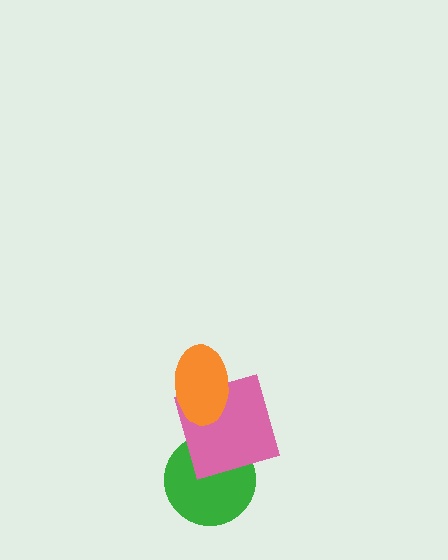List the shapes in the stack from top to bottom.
From top to bottom: the orange ellipse, the pink square, the green circle.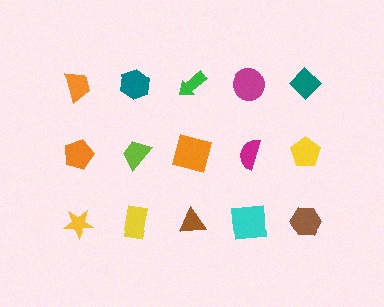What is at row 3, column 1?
A yellow star.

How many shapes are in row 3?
5 shapes.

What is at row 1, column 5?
A teal diamond.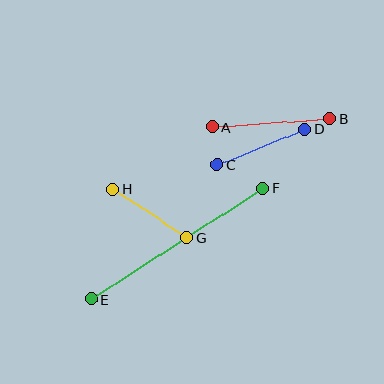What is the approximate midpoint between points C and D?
The midpoint is at approximately (261, 147) pixels.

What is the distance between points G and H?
The distance is approximately 88 pixels.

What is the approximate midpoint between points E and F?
The midpoint is at approximately (177, 244) pixels.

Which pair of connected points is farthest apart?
Points E and F are farthest apart.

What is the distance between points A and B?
The distance is approximately 118 pixels.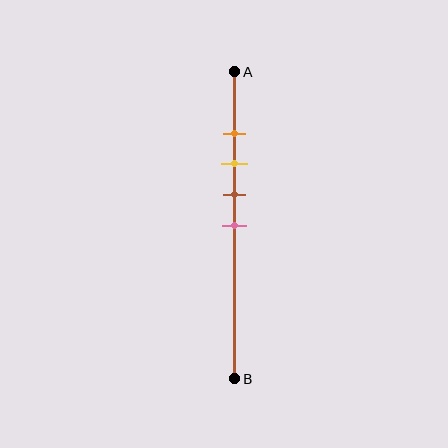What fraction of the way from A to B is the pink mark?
The pink mark is approximately 50% (0.5) of the way from A to B.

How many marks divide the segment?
There are 4 marks dividing the segment.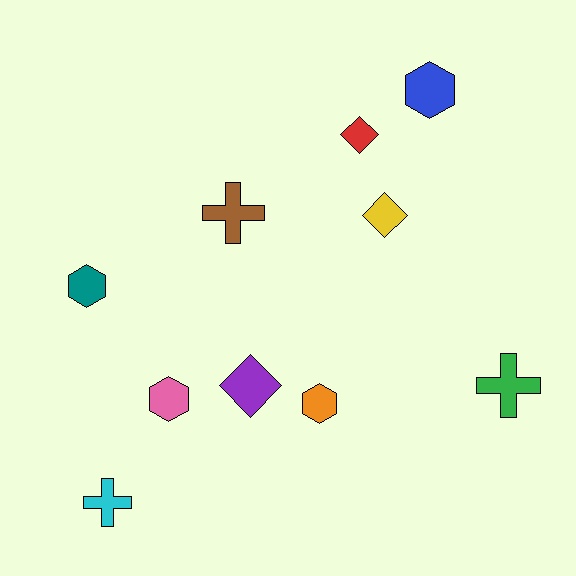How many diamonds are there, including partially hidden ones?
There are 3 diamonds.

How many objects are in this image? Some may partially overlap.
There are 10 objects.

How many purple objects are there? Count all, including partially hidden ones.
There is 1 purple object.